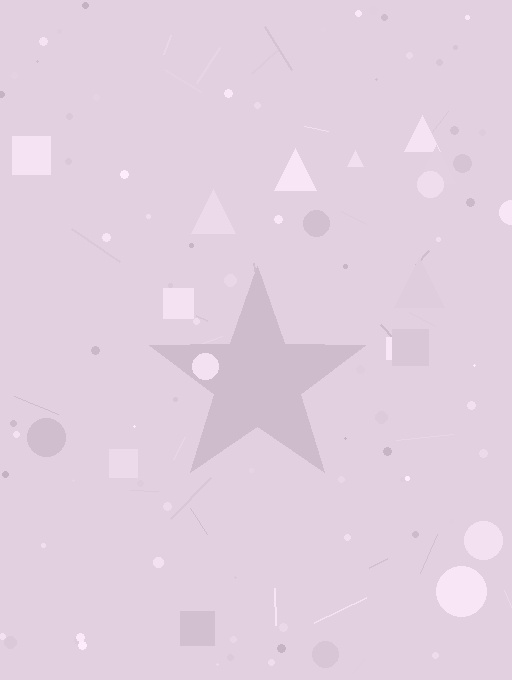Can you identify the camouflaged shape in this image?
The camouflaged shape is a star.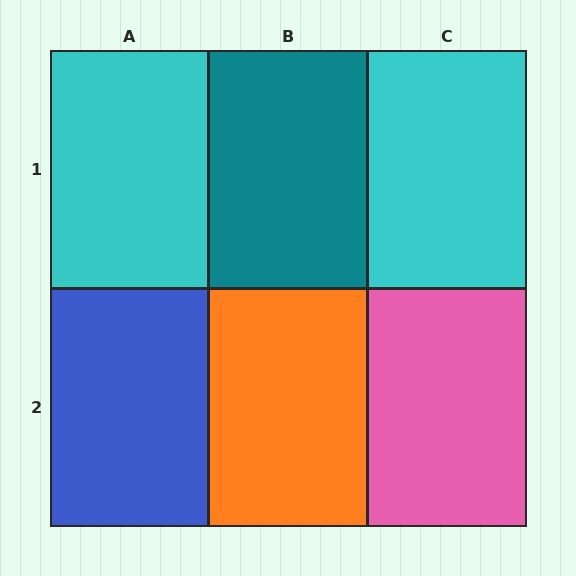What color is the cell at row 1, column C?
Cyan.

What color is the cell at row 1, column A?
Cyan.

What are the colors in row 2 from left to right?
Blue, orange, pink.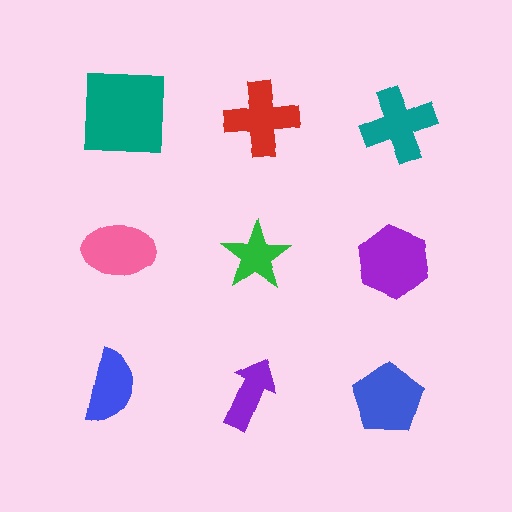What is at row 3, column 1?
A blue semicircle.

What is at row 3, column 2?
A purple arrow.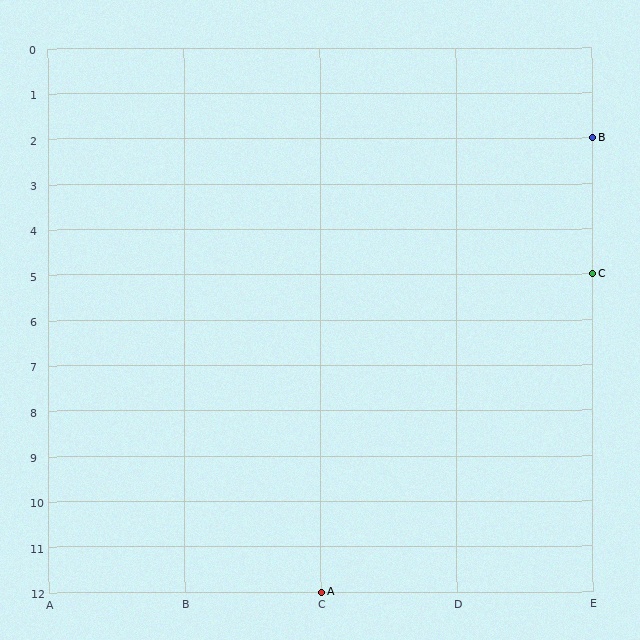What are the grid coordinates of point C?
Point C is at grid coordinates (E, 5).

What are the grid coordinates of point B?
Point B is at grid coordinates (E, 2).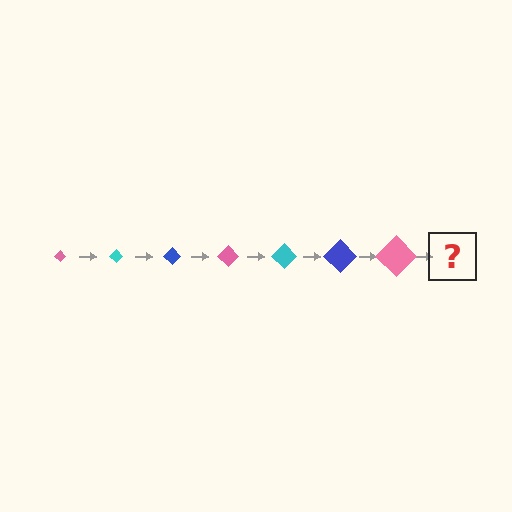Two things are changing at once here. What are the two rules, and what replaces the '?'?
The two rules are that the diamond grows larger each step and the color cycles through pink, cyan, and blue. The '?' should be a cyan diamond, larger than the previous one.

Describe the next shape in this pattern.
It should be a cyan diamond, larger than the previous one.